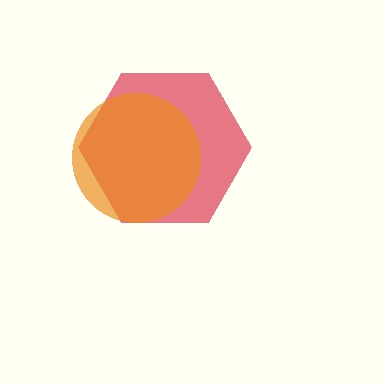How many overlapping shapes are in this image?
There are 2 overlapping shapes in the image.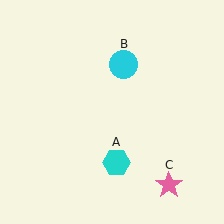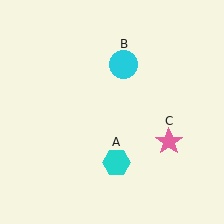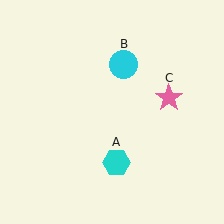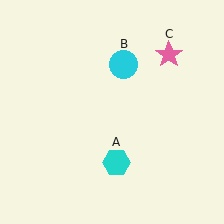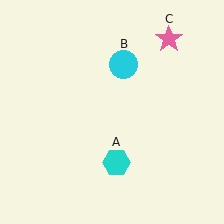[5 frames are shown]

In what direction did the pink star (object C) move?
The pink star (object C) moved up.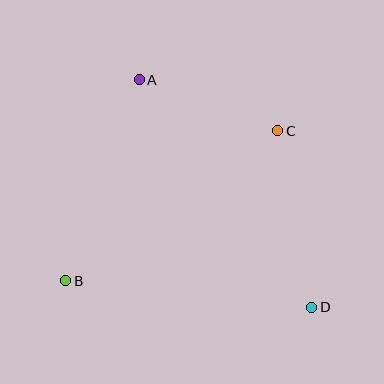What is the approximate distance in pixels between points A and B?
The distance between A and B is approximately 214 pixels.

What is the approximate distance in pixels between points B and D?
The distance between B and D is approximately 247 pixels.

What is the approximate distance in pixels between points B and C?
The distance between B and C is approximately 260 pixels.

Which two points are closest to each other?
Points A and C are closest to each other.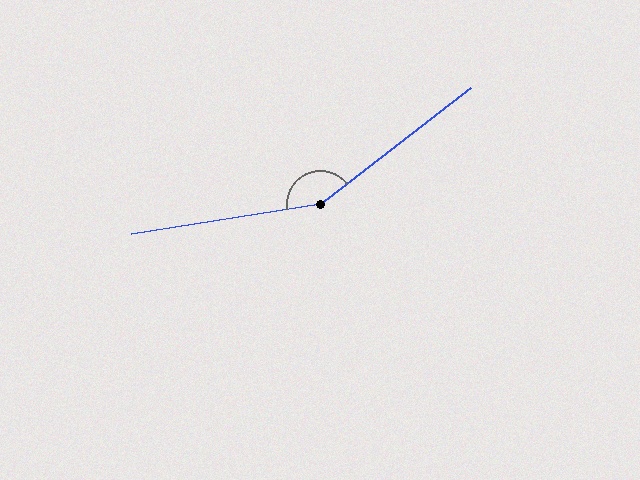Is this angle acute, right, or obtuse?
It is obtuse.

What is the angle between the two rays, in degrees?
Approximately 151 degrees.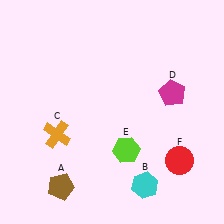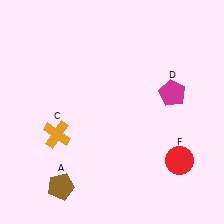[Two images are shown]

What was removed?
The lime hexagon (E), the cyan hexagon (B) were removed in Image 2.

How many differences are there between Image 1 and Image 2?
There are 2 differences between the two images.